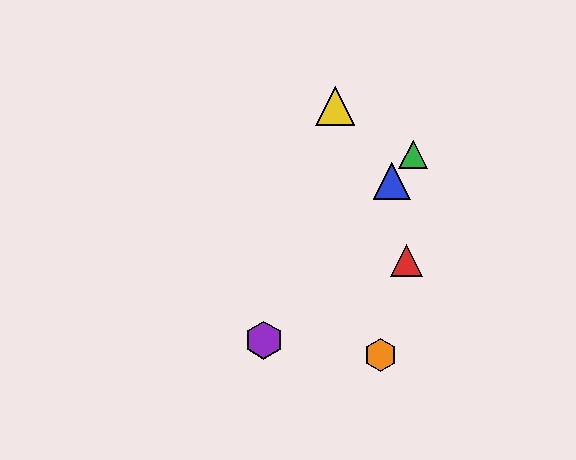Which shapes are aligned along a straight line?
The blue triangle, the green triangle, the purple hexagon are aligned along a straight line.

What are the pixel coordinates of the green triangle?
The green triangle is at (413, 154).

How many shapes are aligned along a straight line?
3 shapes (the blue triangle, the green triangle, the purple hexagon) are aligned along a straight line.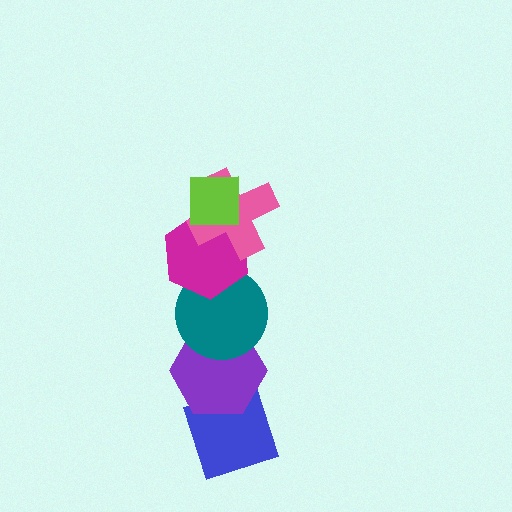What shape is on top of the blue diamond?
The purple hexagon is on top of the blue diamond.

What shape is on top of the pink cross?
The lime square is on top of the pink cross.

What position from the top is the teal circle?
The teal circle is 4th from the top.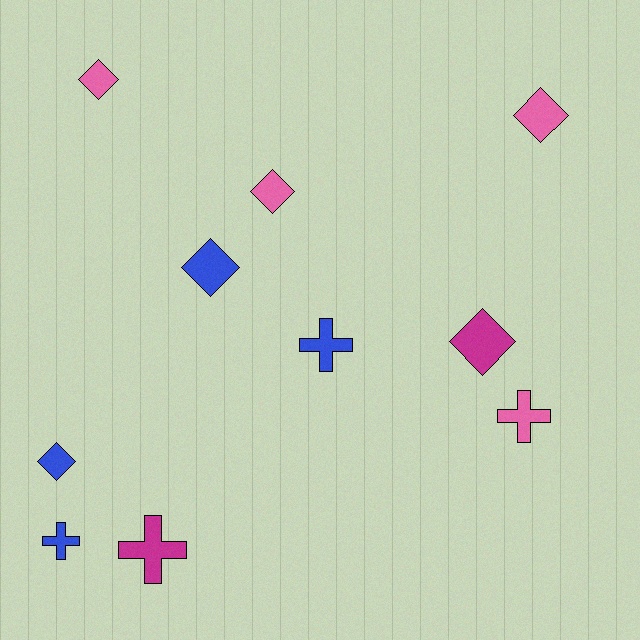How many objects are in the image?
There are 10 objects.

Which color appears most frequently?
Blue, with 4 objects.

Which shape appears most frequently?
Diamond, with 6 objects.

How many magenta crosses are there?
There is 1 magenta cross.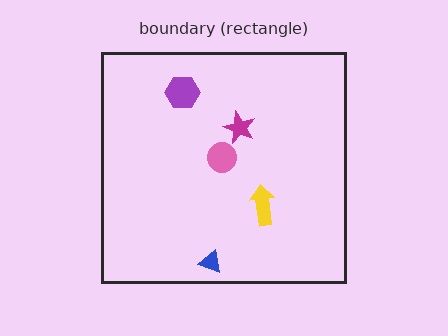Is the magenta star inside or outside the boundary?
Inside.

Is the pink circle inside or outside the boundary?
Inside.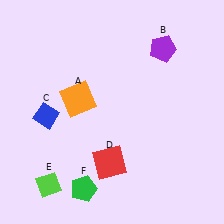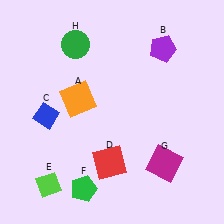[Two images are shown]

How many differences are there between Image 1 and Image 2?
There are 2 differences between the two images.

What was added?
A magenta square (G), a green circle (H) were added in Image 2.